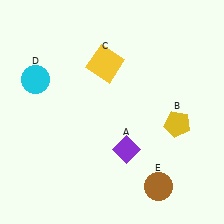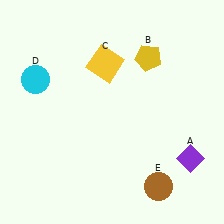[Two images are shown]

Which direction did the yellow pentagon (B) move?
The yellow pentagon (B) moved up.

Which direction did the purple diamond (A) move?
The purple diamond (A) moved right.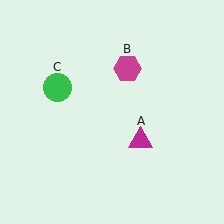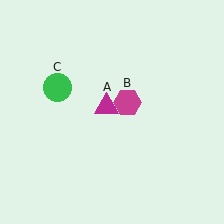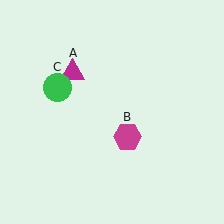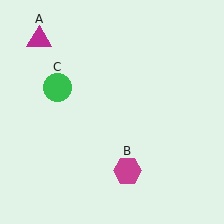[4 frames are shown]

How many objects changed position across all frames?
2 objects changed position: magenta triangle (object A), magenta hexagon (object B).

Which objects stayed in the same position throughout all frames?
Green circle (object C) remained stationary.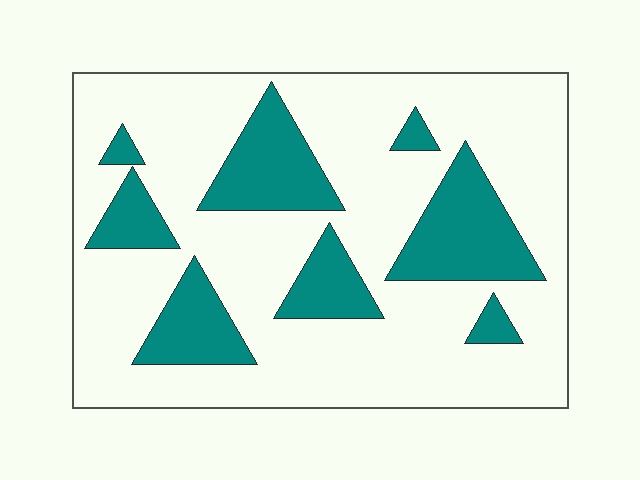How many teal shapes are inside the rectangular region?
8.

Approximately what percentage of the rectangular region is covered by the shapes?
Approximately 25%.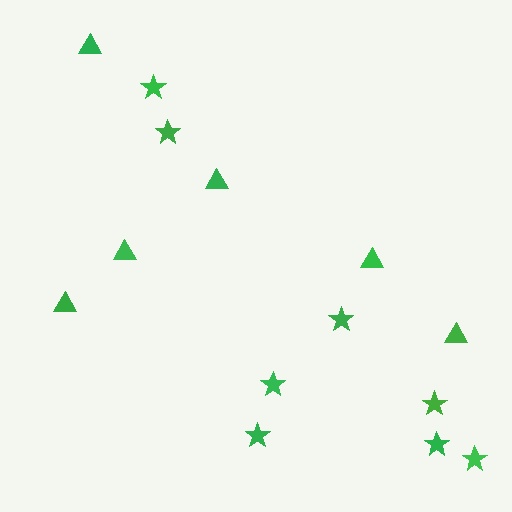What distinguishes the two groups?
There are 2 groups: one group of stars (8) and one group of triangles (6).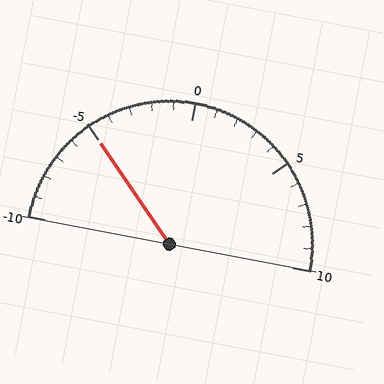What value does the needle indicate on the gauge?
The needle indicates approximately -5.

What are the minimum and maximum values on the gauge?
The gauge ranges from -10 to 10.